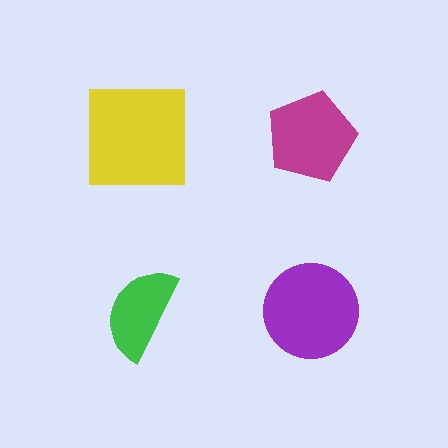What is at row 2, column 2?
A purple circle.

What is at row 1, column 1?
A yellow square.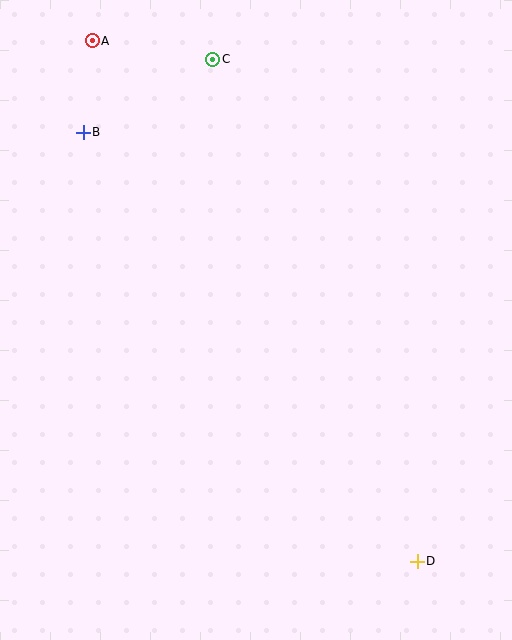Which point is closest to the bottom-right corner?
Point D is closest to the bottom-right corner.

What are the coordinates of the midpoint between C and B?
The midpoint between C and B is at (148, 96).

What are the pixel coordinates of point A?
Point A is at (92, 41).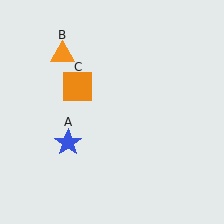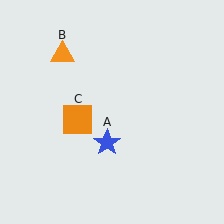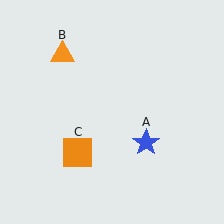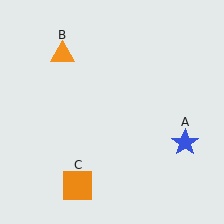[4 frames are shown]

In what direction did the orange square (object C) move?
The orange square (object C) moved down.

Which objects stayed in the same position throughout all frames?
Orange triangle (object B) remained stationary.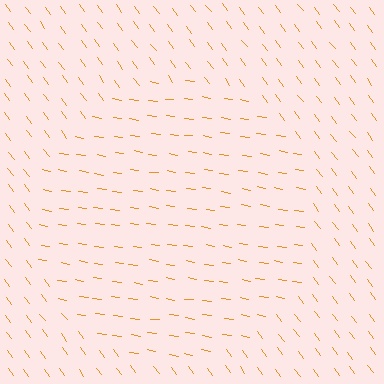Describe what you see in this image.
The image is filled with small orange line segments. A circle region in the image has lines oriented differently from the surrounding lines, creating a visible texture boundary.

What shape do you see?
I see a circle.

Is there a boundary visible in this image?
Yes, there is a texture boundary formed by a change in line orientation.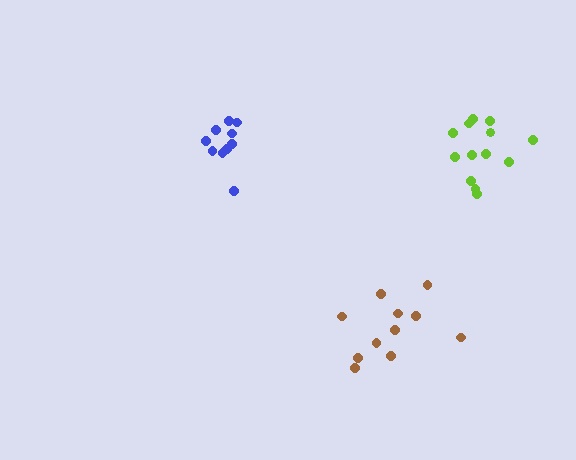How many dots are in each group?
Group 1: 11 dots, Group 2: 13 dots, Group 3: 10 dots (34 total).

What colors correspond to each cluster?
The clusters are colored: brown, lime, blue.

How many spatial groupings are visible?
There are 3 spatial groupings.